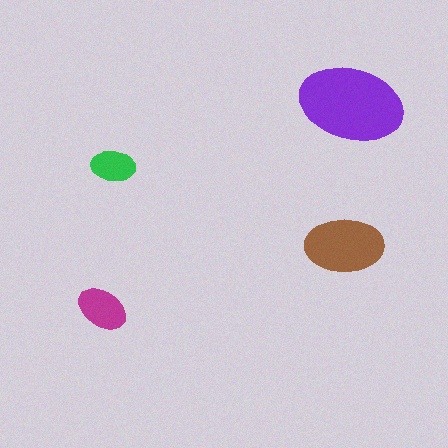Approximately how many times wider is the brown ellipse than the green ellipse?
About 2 times wider.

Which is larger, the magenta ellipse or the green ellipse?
The magenta one.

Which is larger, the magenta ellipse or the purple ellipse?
The purple one.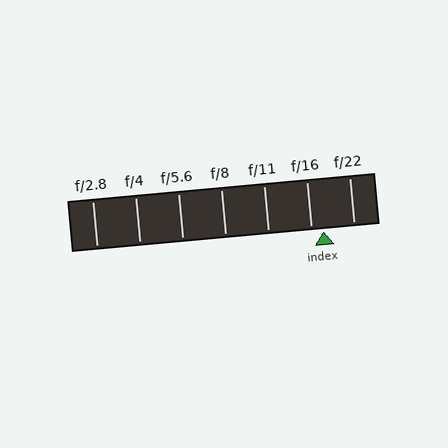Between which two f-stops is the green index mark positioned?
The index mark is between f/16 and f/22.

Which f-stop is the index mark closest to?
The index mark is closest to f/16.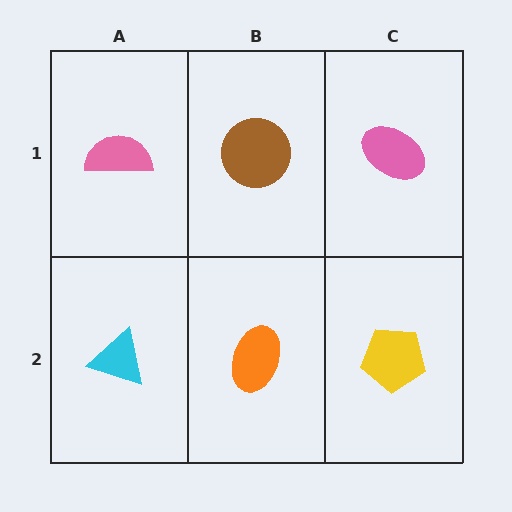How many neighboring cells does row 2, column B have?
3.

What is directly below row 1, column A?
A cyan triangle.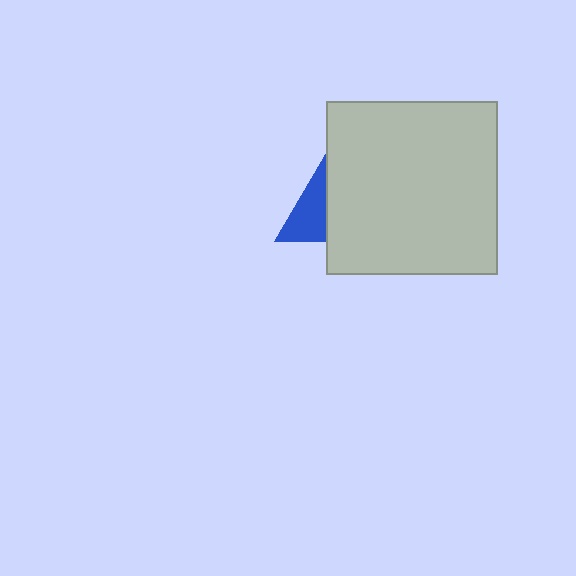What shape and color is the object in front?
The object in front is a light gray rectangle.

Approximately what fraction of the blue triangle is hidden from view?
Roughly 55% of the blue triangle is hidden behind the light gray rectangle.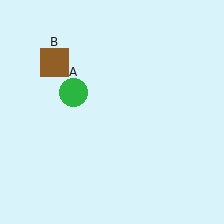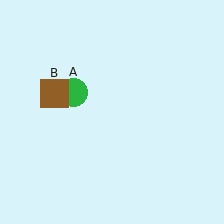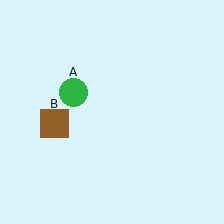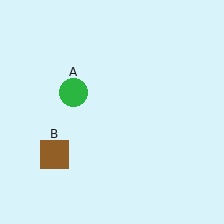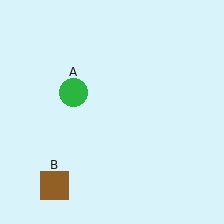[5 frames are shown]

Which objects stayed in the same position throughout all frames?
Green circle (object A) remained stationary.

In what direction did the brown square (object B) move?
The brown square (object B) moved down.